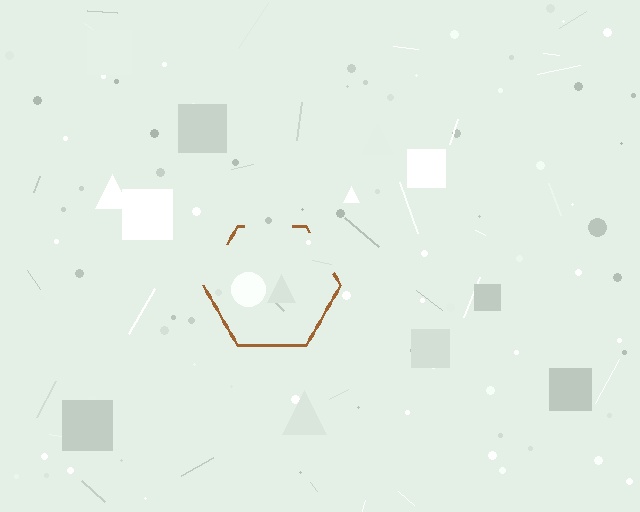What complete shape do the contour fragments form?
The contour fragments form a hexagon.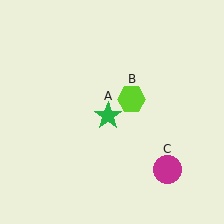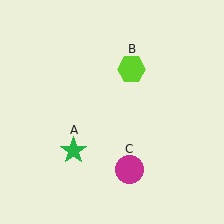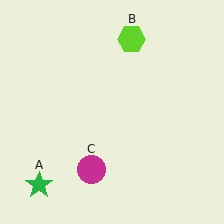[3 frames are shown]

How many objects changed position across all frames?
3 objects changed position: green star (object A), lime hexagon (object B), magenta circle (object C).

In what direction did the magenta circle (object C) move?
The magenta circle (object C) moved left.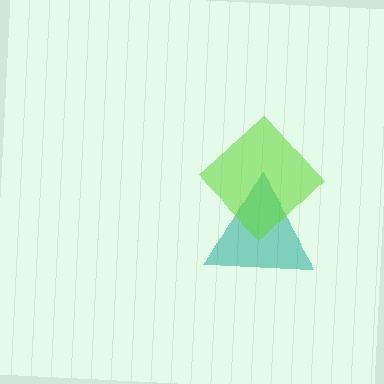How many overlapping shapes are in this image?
There are 2 overlapping shapes in the image.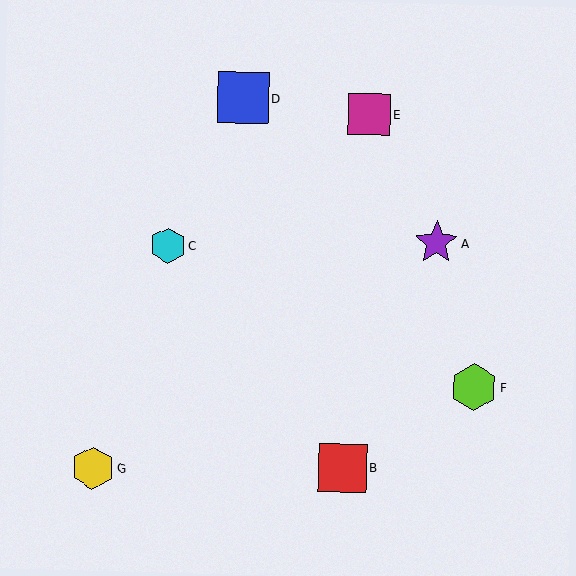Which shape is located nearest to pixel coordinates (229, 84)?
The blue square (labeled D) at (243, 97) is nearest to that location.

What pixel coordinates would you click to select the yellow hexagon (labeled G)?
Click at (93, 468) to select the yellow hexagon G.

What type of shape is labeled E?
Shape E is a magenta square.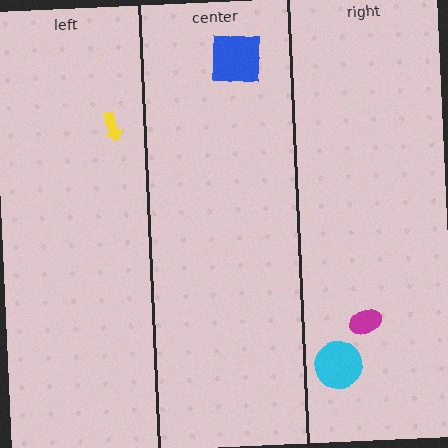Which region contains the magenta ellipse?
The right region.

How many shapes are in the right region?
2.